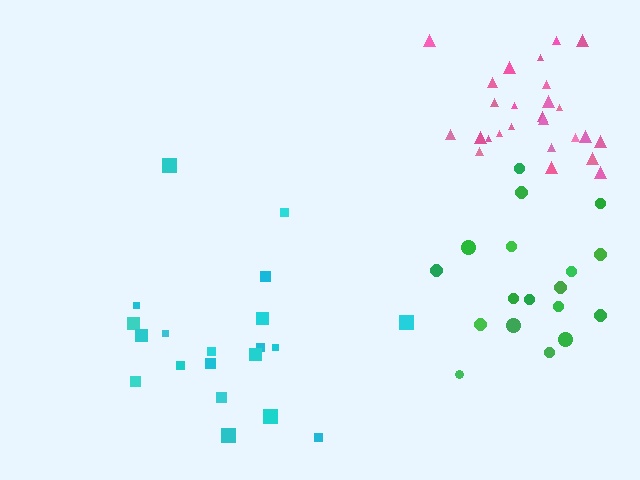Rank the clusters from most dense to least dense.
pink, cyan, green.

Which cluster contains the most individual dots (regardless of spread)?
Pink (27).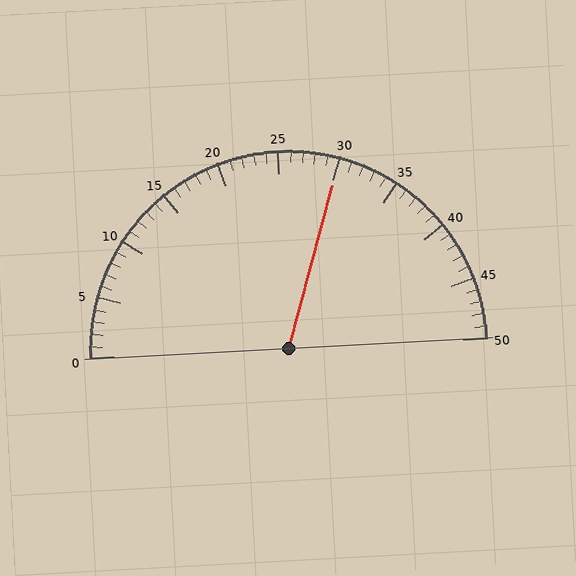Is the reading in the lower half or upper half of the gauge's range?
The reading is in the upper half of the range (0 to 50).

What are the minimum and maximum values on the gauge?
The gauge ranges from 0 to 50.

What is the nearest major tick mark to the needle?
The nearest major tick mark is 30.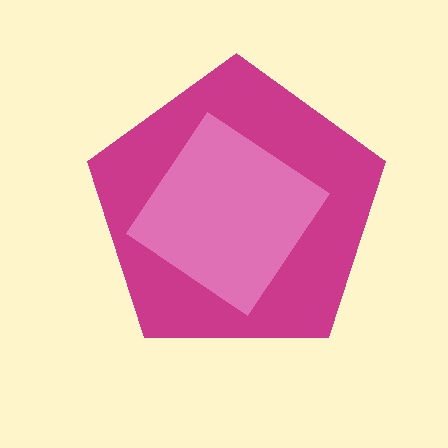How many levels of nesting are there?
2.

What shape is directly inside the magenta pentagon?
The pink diamond.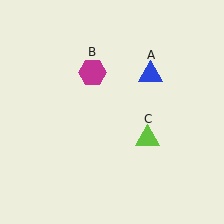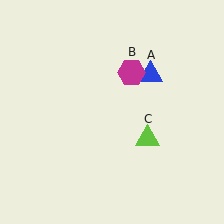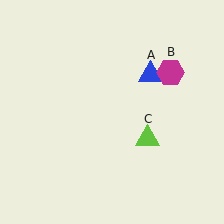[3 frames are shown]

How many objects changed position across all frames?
1 object changed position: magenta hexagon (object B).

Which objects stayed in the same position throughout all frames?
Blue triangle (object A) and lime triangle (object C) remained stationary.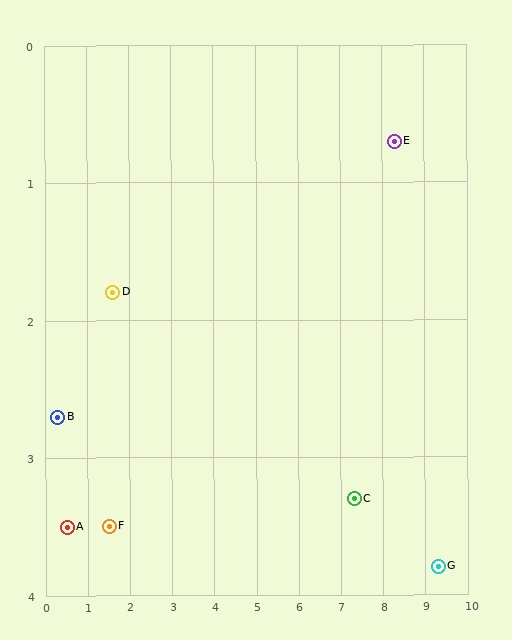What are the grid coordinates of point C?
Point C is at approximately (7.3, 3.3).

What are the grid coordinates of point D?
Point D is at approximately (1.6, 1.8).